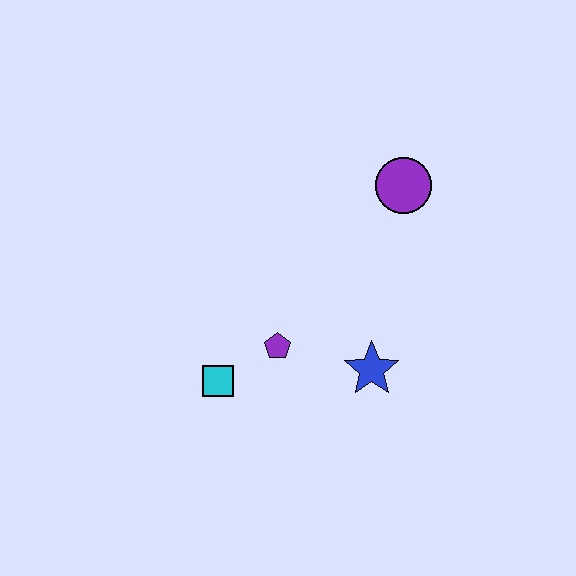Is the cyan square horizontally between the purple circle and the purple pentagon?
No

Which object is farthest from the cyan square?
The purple circle is farthest from the cyan square.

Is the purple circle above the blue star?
Yes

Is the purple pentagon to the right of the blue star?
No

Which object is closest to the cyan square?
The purple pentagon is closest to the cyan square.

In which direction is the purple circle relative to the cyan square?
The purple circle is above the cyan square.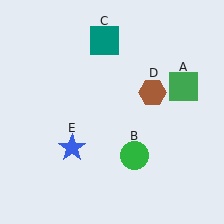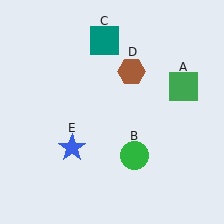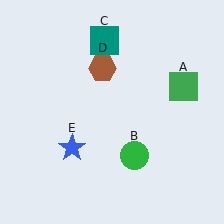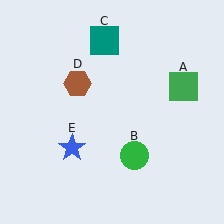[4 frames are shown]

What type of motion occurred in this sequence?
The brown hexagon (object D) rotated counterclockwise around the center of the scene.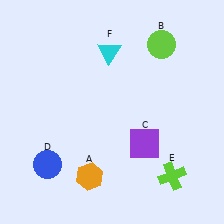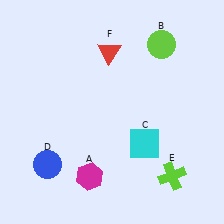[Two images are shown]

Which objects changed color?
A changed from orange to magenta. C changed from purple to cyan. F changed from cyan to red.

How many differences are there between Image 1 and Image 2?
There are 3 differences between the two images.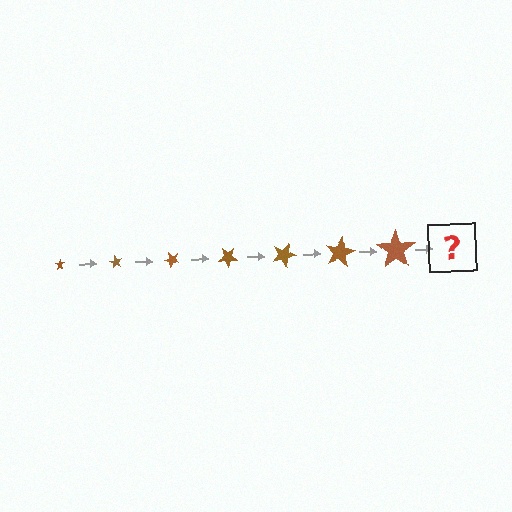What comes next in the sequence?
The next element should be a star, larger than the previous one and rotated 420 degrees from the start.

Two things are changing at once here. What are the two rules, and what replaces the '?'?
The two rules are that the star grows larger each step and it rotates 60 degrees each step. The '?' should be a star, larger than the previous one and rotated 420 degrees from the start.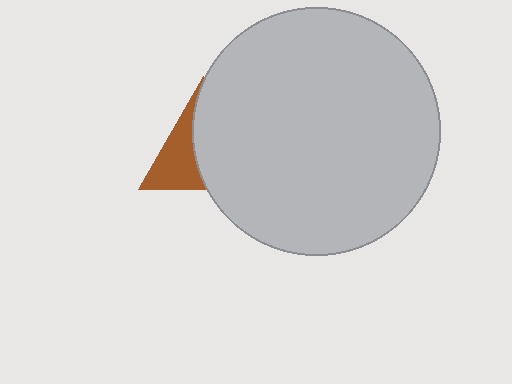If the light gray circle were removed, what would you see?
You would see the complete brown triangle.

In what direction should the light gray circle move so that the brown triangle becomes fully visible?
The light gray circle should move right. That is the shortest direction to clear the overlap and leave the brown triangle fully visible.